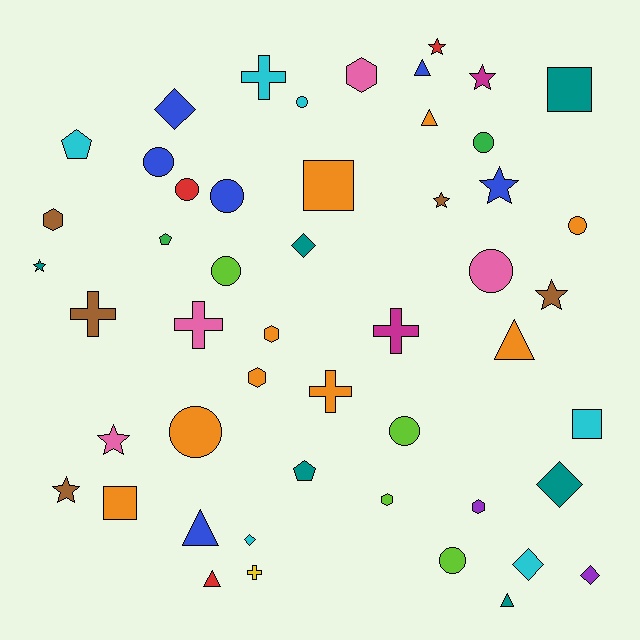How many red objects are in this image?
There are 3 red objects.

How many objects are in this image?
There are 50 objects.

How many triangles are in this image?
There are 6 triangles.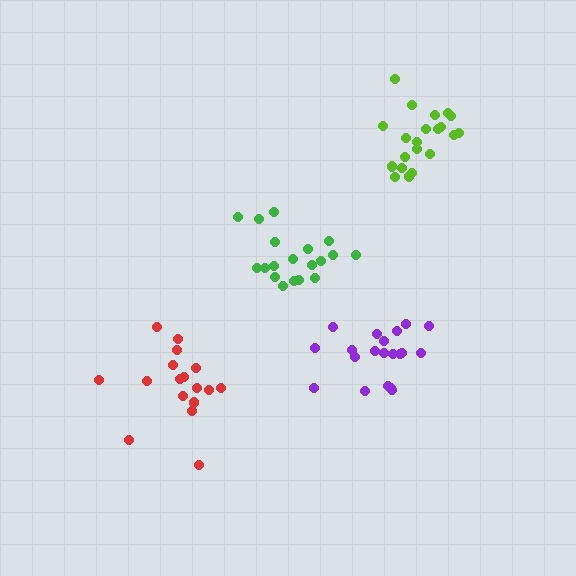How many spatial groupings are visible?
There are 4 spatial groupings.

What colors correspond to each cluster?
The clusters are colored: green, purple, lime, red.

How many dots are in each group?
Group 1: 19 dots, Group 2: 20 dots, Group 3: 21 dots, Group 4: 17 dots (77 total).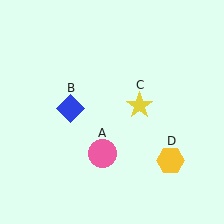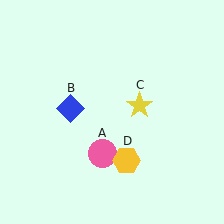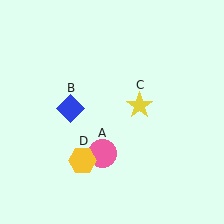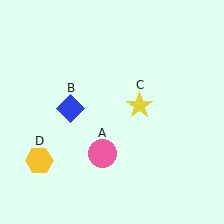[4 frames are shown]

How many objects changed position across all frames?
1 object changed position: yellow hexagon (object D).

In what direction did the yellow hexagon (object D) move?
The yellow hexagon (object D) moved left.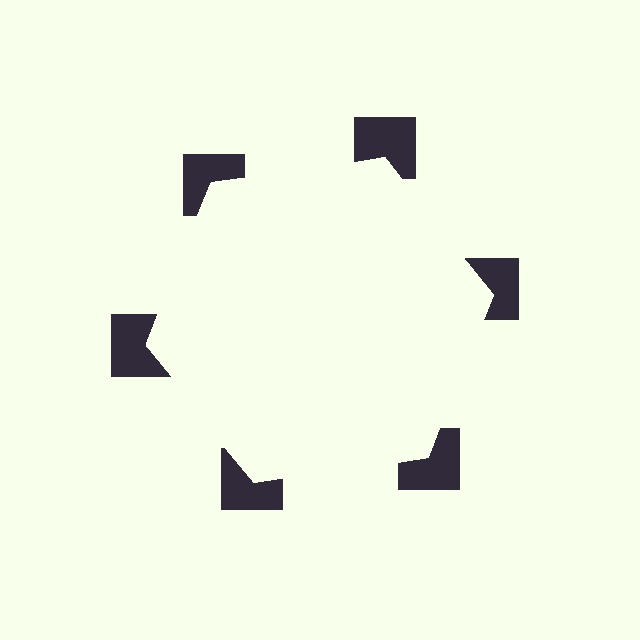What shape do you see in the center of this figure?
An illusory hexagon — its edges are inferred from the aligned wedge cuts in the notched squares, not physically drawn.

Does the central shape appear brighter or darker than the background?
It typically appears slightly brighter than the background, even though no actual brightness change is drawn.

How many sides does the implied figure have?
6 sides.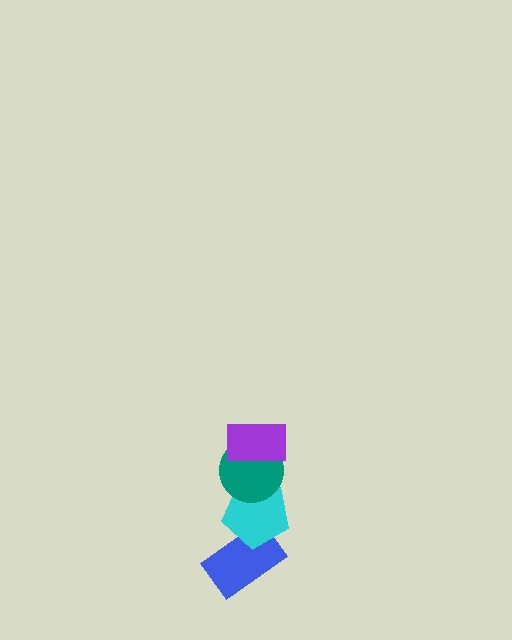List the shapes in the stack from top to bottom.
From top to bottom: the purple rectangle, the teal circle, the cyan pentagon, the blue rectangle.